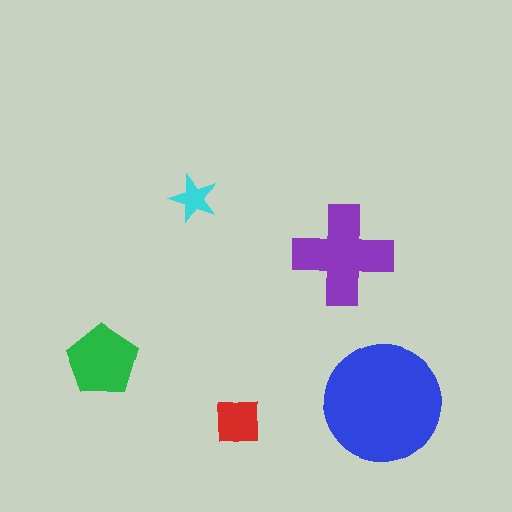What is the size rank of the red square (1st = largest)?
4th.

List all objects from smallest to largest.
The cyan star, the red square, the green pentagon, the purple cross, the blue circle.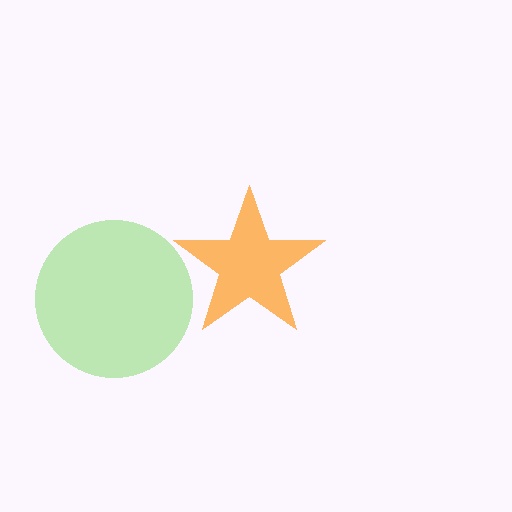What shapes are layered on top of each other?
The layered shapes are: an orange star, a lime circle.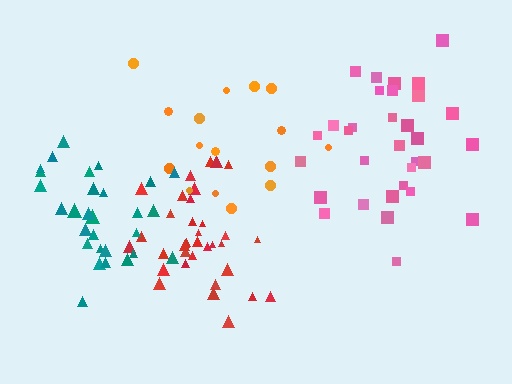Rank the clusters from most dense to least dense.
red, teal, pink, orange.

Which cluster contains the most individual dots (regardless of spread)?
Red (35).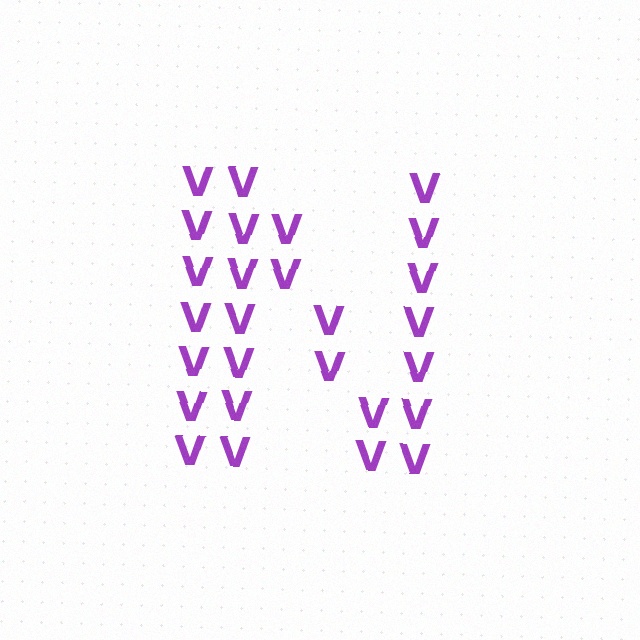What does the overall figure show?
The overall figure shows the letter N.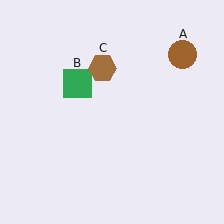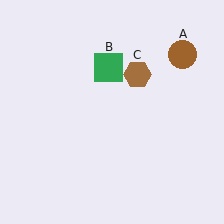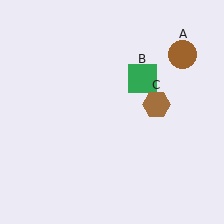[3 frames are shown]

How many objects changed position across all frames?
2 objects changed position: green square (object B), brown hexagon (object C).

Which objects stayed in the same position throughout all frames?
Brown circle (object A) remained stationary.